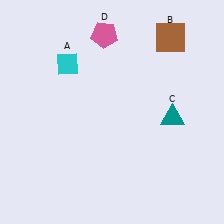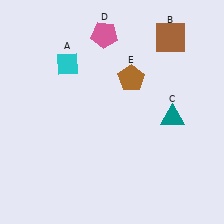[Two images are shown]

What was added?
A brown pentagon (E) was added in Image 2.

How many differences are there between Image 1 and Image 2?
There is 1 difference between the two images.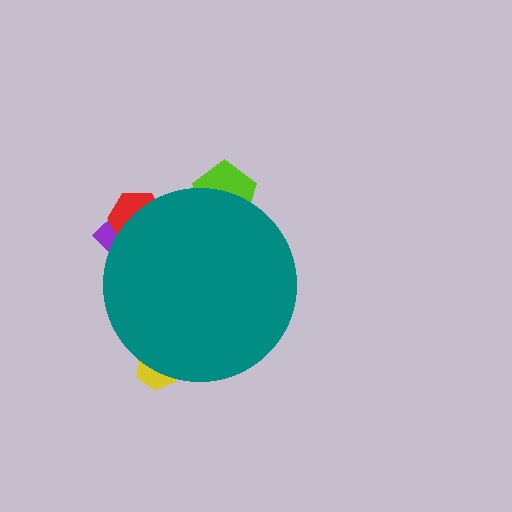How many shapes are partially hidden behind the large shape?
4 shapes are partially hidden.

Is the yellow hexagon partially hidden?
Yes, the yellow hexagon is partially hidden behind the teal circle.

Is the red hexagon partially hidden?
Yes, the red hexagon is partially hidden behind the teal circle.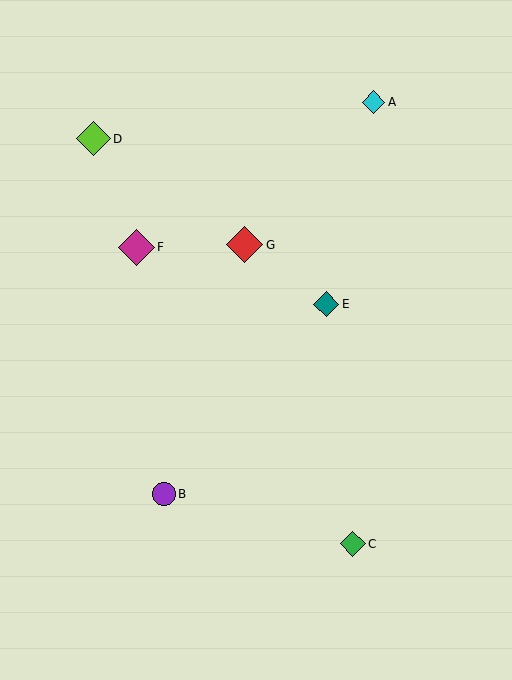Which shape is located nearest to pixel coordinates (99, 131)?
The lime diamond (labeled D) at (93, 139) is nearest to that location.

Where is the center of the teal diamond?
The center of the teal diamond is at (326, 304).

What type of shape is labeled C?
Shape C is a green diamond.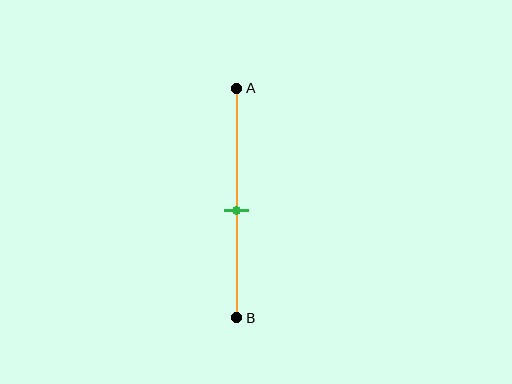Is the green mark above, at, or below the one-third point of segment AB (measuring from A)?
The green mark is below the one-third point of segment AB.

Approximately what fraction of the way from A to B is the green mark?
The green mark is approximately 55% of the way from A to B.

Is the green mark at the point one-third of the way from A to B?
No, the mark is at about 55% from A, not at the 33% one-third point.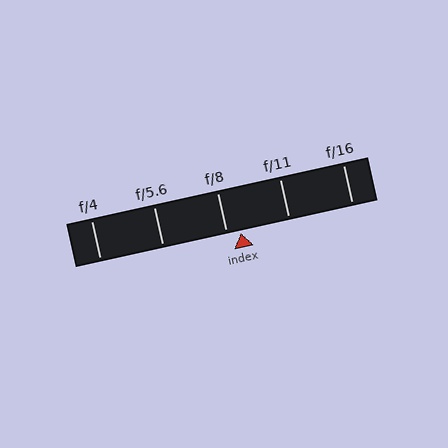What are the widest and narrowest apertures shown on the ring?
The widest aperture shown is f/4 and the narrowest is f/16.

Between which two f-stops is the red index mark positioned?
The index mark is between f/8 and f/11.